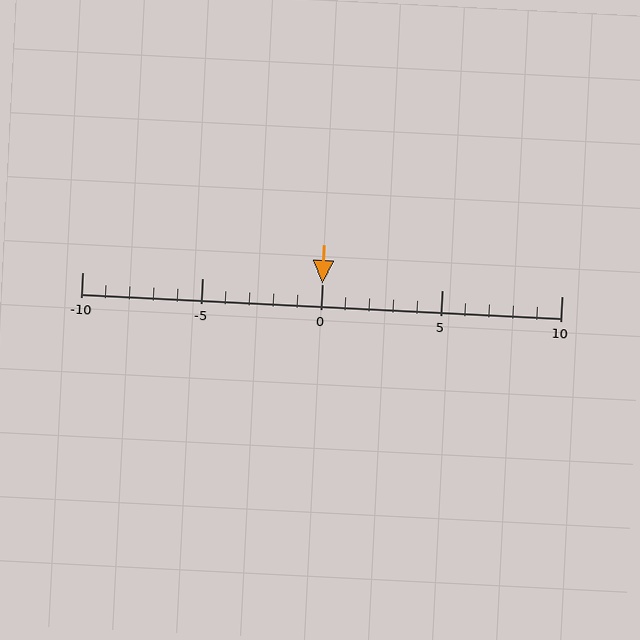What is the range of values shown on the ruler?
The ruler shows values from -10 to 10.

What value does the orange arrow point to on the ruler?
The orange arrow points to approximately 0.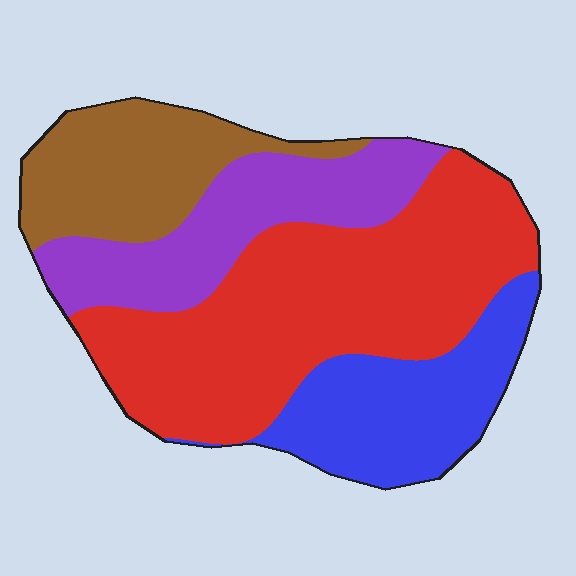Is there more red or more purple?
Red.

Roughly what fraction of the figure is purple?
Purple takes up between a sixth and a third of the figure.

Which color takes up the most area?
Red, at roughly 45%.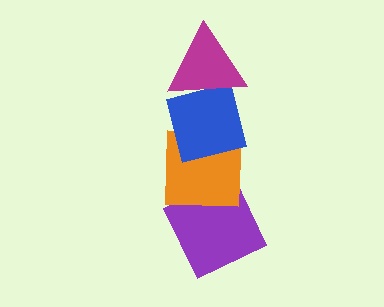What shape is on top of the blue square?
The magenta triangle is on top of the blue square.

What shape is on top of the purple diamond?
The orange square is on top of the purple diamond.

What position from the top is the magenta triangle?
The magenta triangle is 1st from the top.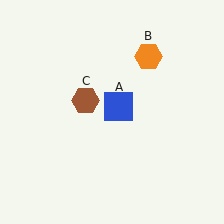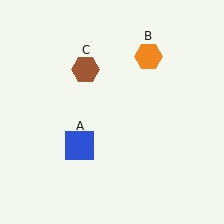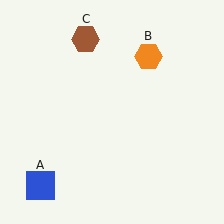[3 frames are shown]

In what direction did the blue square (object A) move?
The blue square (object A) moved down and to the left.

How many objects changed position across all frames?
2 objects changed position: blue square (object A), brown hexagon (object C).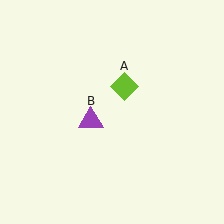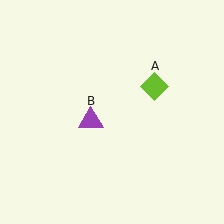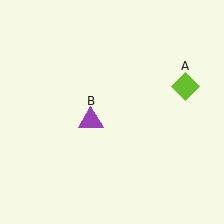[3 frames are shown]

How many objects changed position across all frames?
1 object changed position: lime diamond (object A).